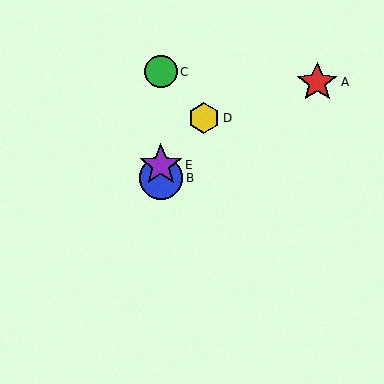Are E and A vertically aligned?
No, E is at x≈161 and A is at x≈317.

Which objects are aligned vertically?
Objects B, C, E are aligned vertically.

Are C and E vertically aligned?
Yes, both are at x≈161.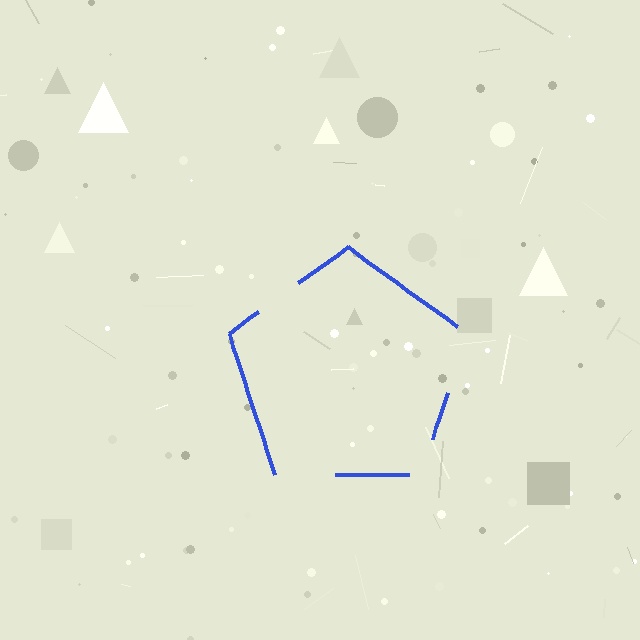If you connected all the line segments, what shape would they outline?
They would outline a pentagon.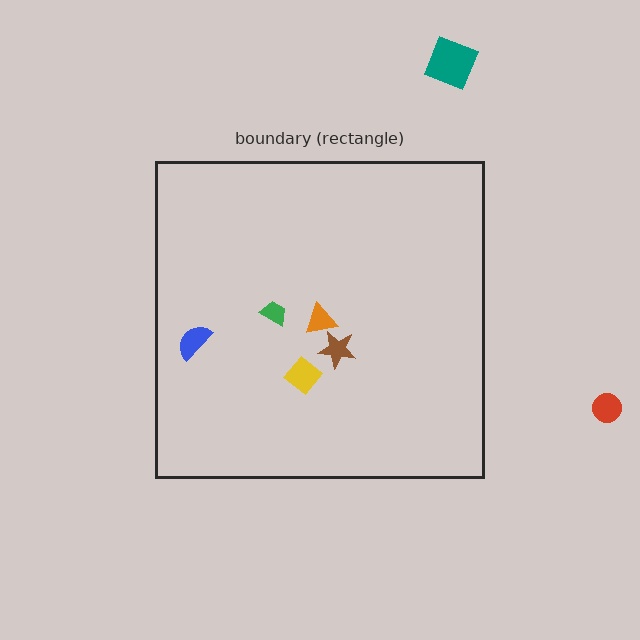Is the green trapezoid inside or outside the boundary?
Inside.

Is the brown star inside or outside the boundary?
Inside.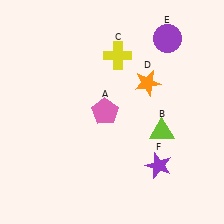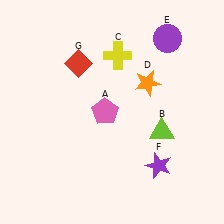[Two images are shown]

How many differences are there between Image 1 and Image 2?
There is 1 difference between the two images.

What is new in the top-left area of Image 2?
A red diamond (G) was added in the top-left area of Image 2.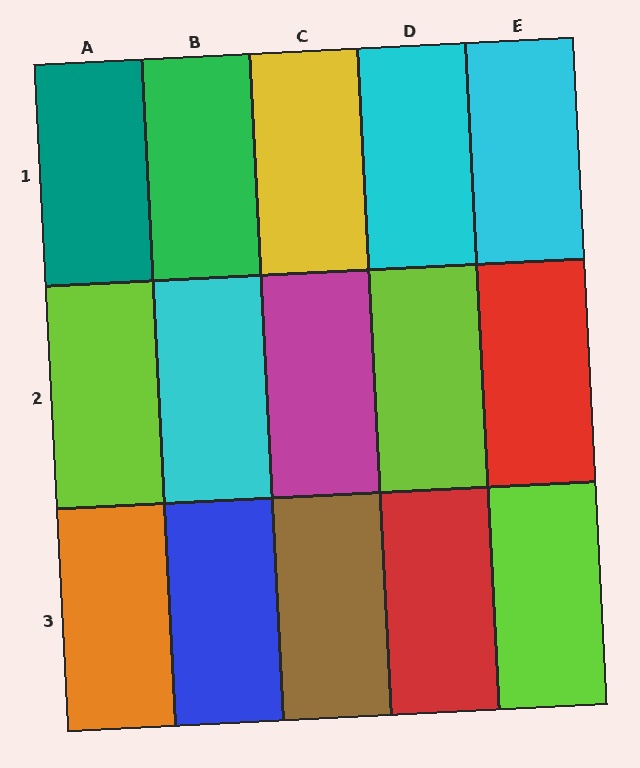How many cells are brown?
1 cell is brown.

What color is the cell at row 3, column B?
Blue.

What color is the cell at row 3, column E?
Lime.